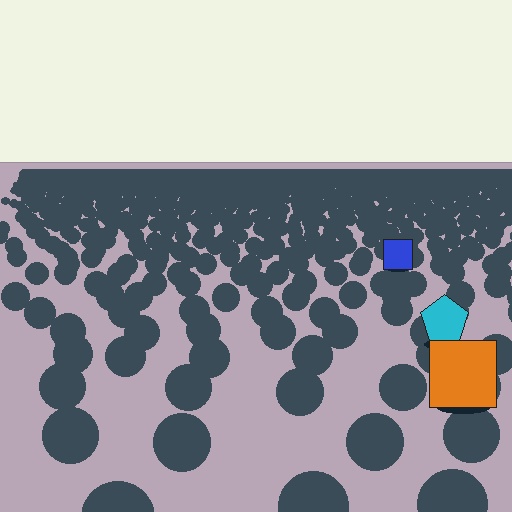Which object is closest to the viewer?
The orange square is closest. The texture marks near it are larger and more spread out.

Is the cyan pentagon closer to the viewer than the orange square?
No. The orange square is closer — you can tell from the texture gradient: the ground texture is coarser near it.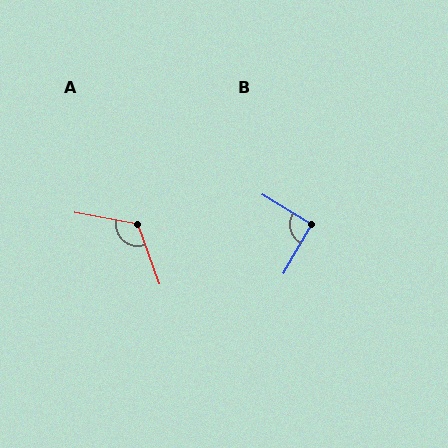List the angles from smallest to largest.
B (91°), A (120°).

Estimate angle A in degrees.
Approximately 120 degrees.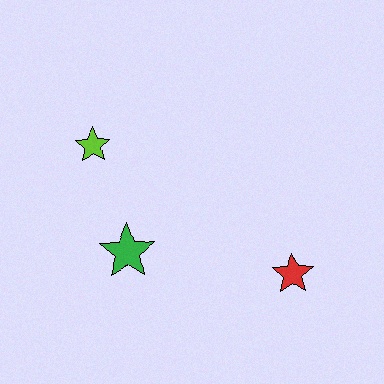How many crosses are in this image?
There are no crosses.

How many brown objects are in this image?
There are no brown objects.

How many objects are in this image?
There are 3 objects.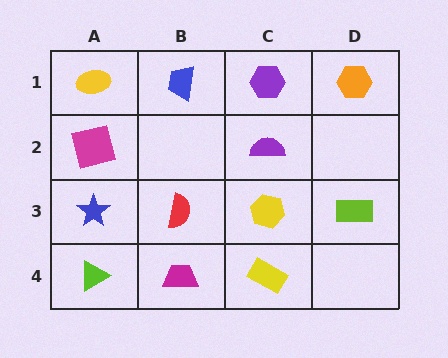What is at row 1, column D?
An orange hexagon.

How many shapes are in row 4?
3 shapes.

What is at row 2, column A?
A magenta square.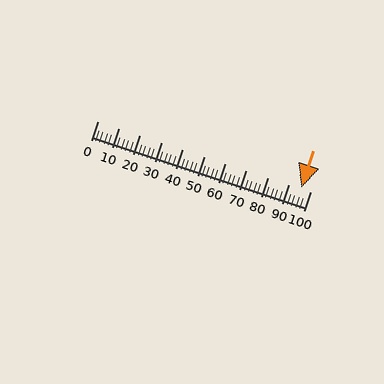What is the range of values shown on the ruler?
The ruler shows values from 0 to 100.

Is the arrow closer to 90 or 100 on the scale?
The arrow is closer to 100.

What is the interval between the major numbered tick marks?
The major tick marks are spaced 10 units apart.